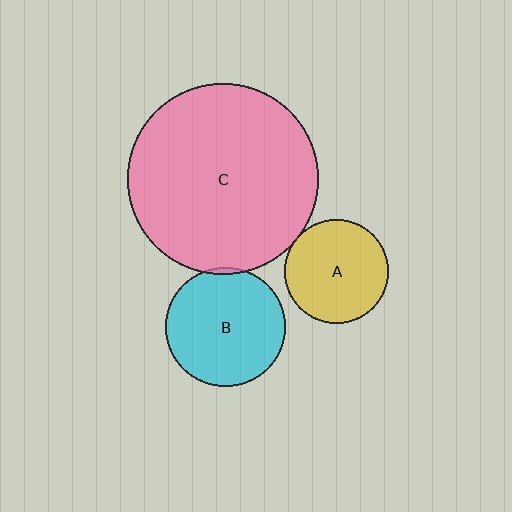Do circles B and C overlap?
Yes.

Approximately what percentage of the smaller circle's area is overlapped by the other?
Approximately 5%.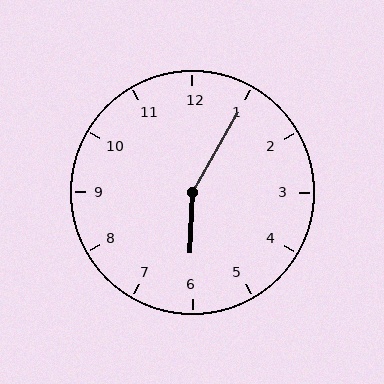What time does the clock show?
6:05.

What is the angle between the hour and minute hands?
Approximately 152 degrees.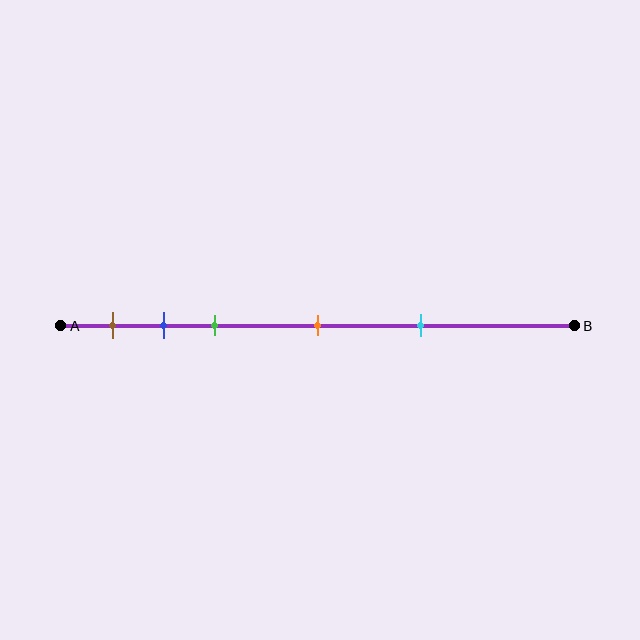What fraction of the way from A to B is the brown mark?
The brown mark is approximately 10% (0.1) of the way from A to B.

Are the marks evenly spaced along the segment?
No, the marks are not evenly spaced.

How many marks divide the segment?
There are 5 marks dividing the segment.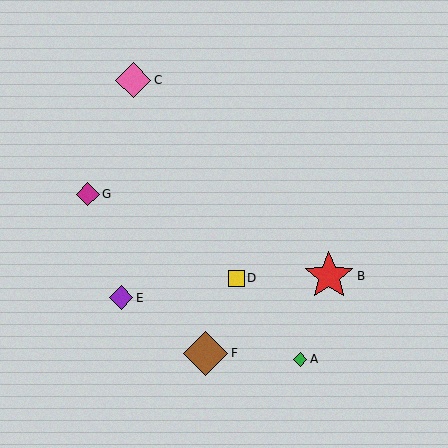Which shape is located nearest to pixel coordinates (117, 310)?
The purple diamond (labeled E) at (121, 298) is nearest to that location.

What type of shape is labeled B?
Shape B is a red star.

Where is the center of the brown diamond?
The center of the brown diamond is at (206, 353).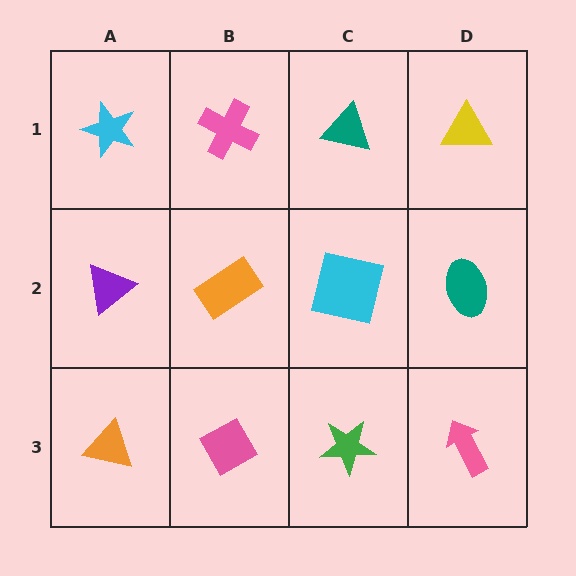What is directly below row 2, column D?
A pink arrow.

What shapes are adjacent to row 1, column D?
A teal ellipse (row 2, column D), a teal triangle (row 1, column C).